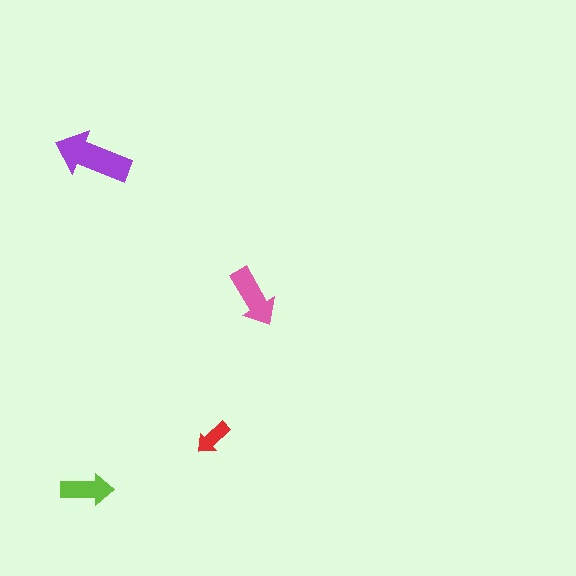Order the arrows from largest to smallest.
the purple one, the pink one, the lime one, the red one.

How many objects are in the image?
There are 4 objects in the image.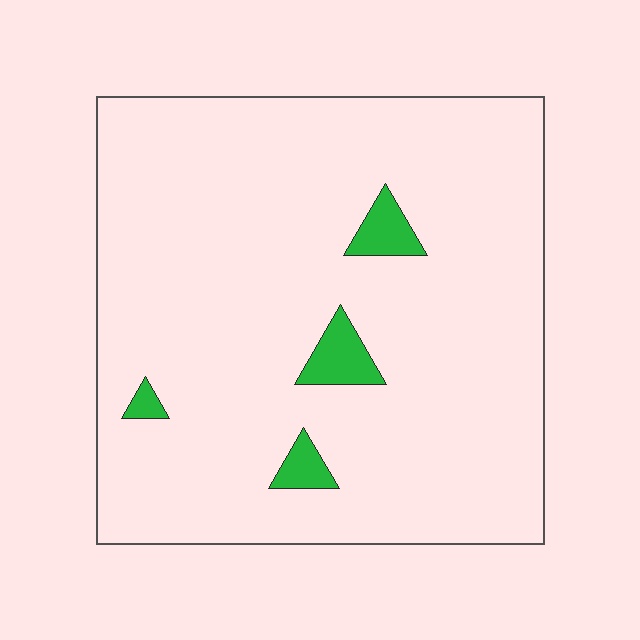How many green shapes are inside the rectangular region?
4.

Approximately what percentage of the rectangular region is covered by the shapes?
Approximately 5%.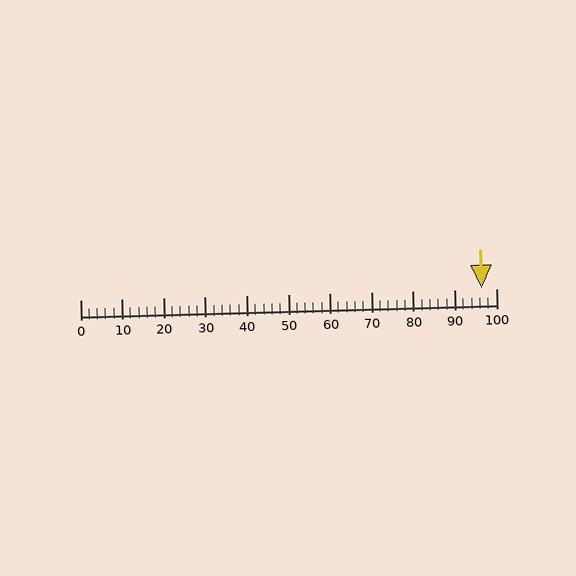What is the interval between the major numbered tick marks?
The major tick marks are spaced 10 units apart.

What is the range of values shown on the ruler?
The ruler shows values from 0 to 100.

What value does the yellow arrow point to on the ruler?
The yellow arrow points to approximately 96.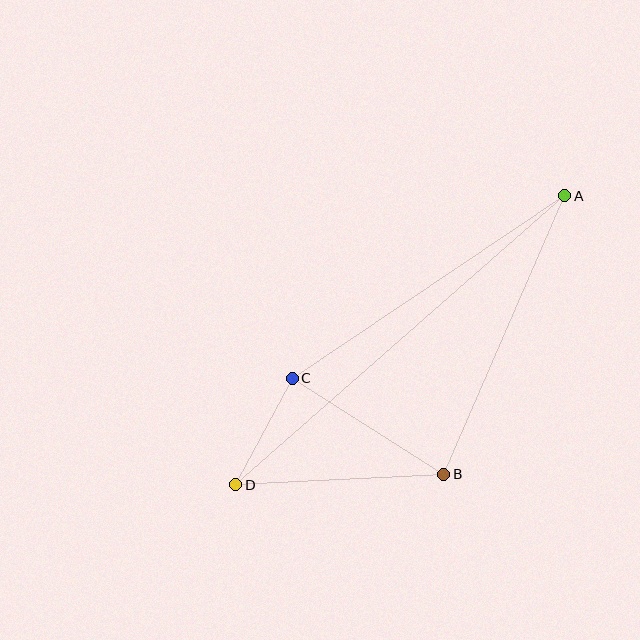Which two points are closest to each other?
Points C and D are closest to each other.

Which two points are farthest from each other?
Points A and D are farthest from each other.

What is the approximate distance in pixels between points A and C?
The distance between A and C is approximately 328 pixels.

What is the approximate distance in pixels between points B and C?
The distance between B and C is approximately 179 pixels.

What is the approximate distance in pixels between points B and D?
The distance between B and D is approximately 208 pixels.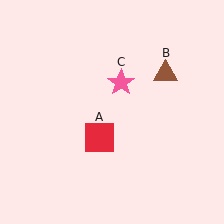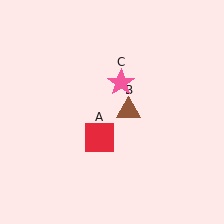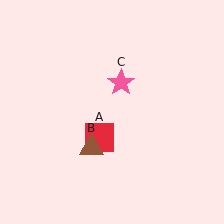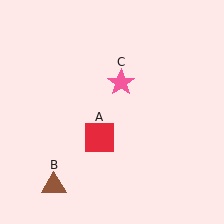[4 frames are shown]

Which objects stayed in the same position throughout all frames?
Red square (object A) and pink star (object C) remained stationary.